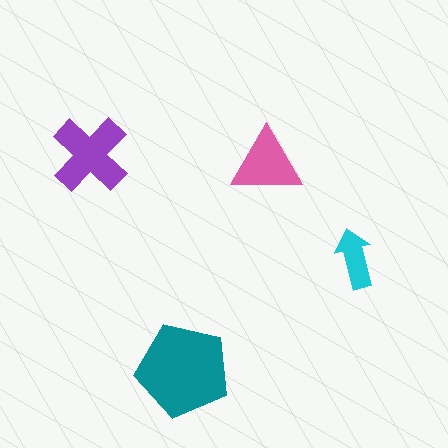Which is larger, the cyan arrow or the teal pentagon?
The teal pentagon.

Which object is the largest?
The teal pentagon.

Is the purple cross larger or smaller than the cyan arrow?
Larger.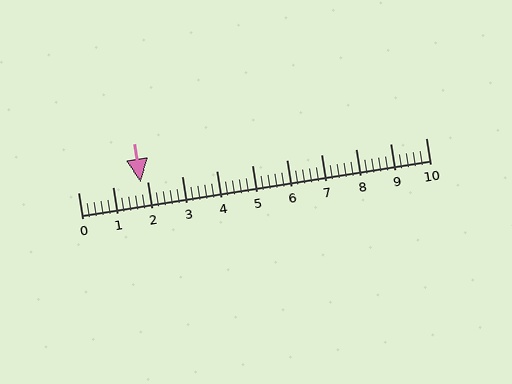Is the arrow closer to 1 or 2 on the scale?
The arrow is closer to 2.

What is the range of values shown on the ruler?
The ruler shows values from 0 to 10.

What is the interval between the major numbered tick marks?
The major tick marks are spaced 1 units apart.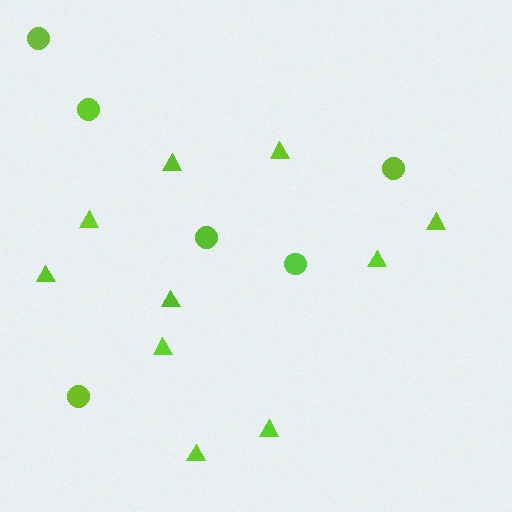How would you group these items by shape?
There are 2 groups: one group of circles (6) and one group of triangles (10).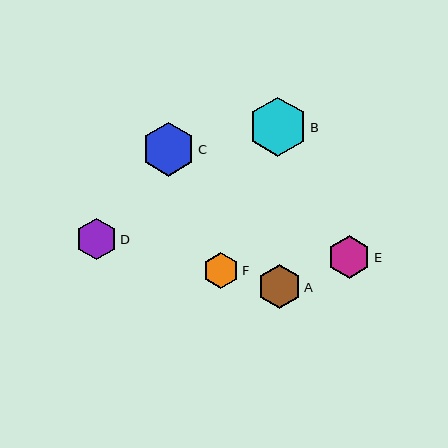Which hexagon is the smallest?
Hexagon F is the smallest with a size of approximately 36 pixels.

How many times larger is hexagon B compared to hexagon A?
Hexagon B is approximately 1.4 times the size of hexagon A.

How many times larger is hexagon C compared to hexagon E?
Hexagon C is approximately 1.3 times the size of hexagon E.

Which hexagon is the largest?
Hexagon B is the largest with a size of approximately 59 pixels.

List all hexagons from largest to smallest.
From largest to smallest: B, C, A, E, D, F.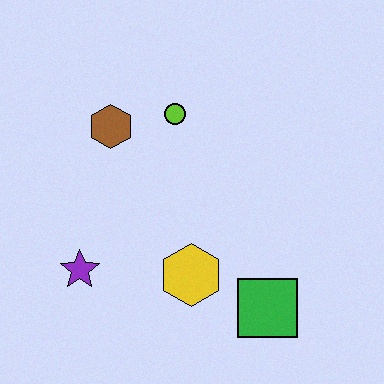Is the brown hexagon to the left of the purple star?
No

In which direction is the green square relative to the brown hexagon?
The green square is below the brown hexagon.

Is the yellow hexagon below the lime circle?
Yes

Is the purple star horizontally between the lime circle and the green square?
No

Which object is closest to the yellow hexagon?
The green square is closest to the yellow hexagon.